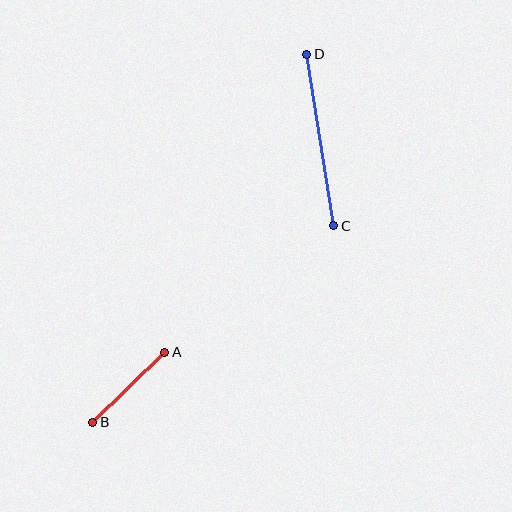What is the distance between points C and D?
The distance is approximately 174 pixels.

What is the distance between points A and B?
The distance is approximately 101 pixels.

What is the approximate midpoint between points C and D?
The midpoint is at approximately (320, 140) pixels.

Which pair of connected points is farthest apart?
Points C and D are farthest apart.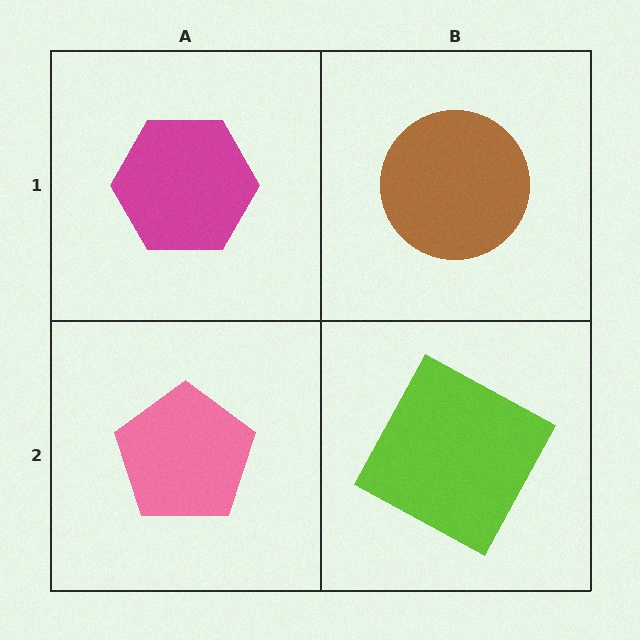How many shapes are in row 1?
2 shapes.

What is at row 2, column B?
A lime square.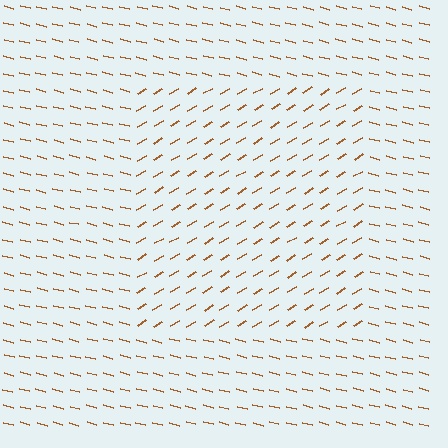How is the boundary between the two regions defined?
The boundary is defined purely by a change in line orientation (approximately 45 degrees difference). All lines are the same color and thickness.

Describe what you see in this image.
The image is filled with small brown line segments. A rectangle region in the image has lines oriented differently from the surrounding lines, creating a visible texture boundary.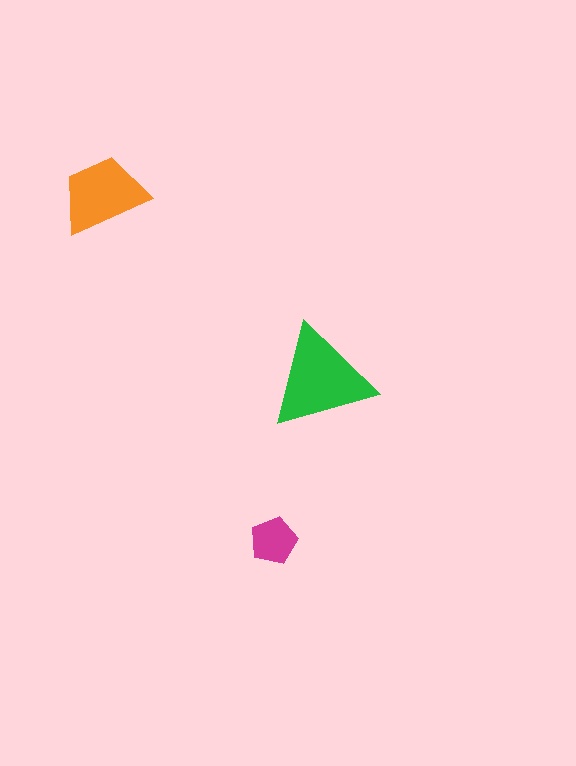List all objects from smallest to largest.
The magenta pentagon, the orange trapezoid, the green triangle.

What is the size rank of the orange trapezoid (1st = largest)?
2nd.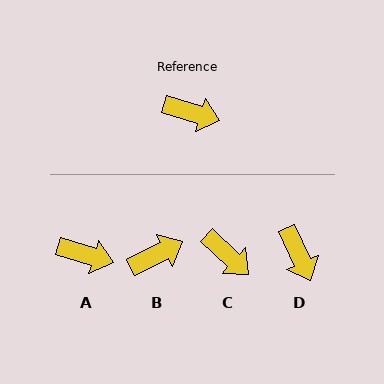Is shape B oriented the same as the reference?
No, it is off by about 43 degrees.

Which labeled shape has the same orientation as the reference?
A.